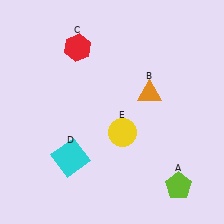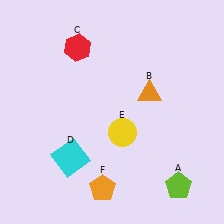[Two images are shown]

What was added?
An orange pentagon (F) was added in Image 2.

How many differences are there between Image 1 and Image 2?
There is 1 difference between the two images.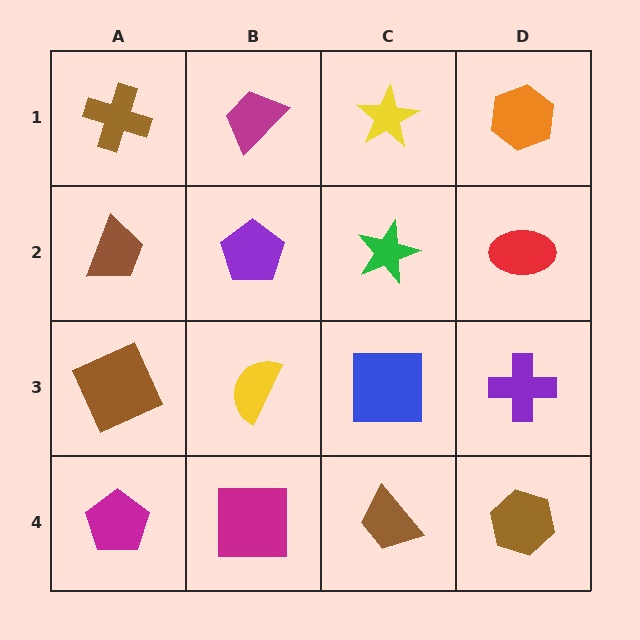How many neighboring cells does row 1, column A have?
2.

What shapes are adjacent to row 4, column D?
A purple cross (row 3, column D), a brown trapezoid (row 4, column C).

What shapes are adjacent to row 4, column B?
A yellow semicircle (row 3, column B), a magenta pentagon (row 4, column A), a brown trapezoid (row 4, column C).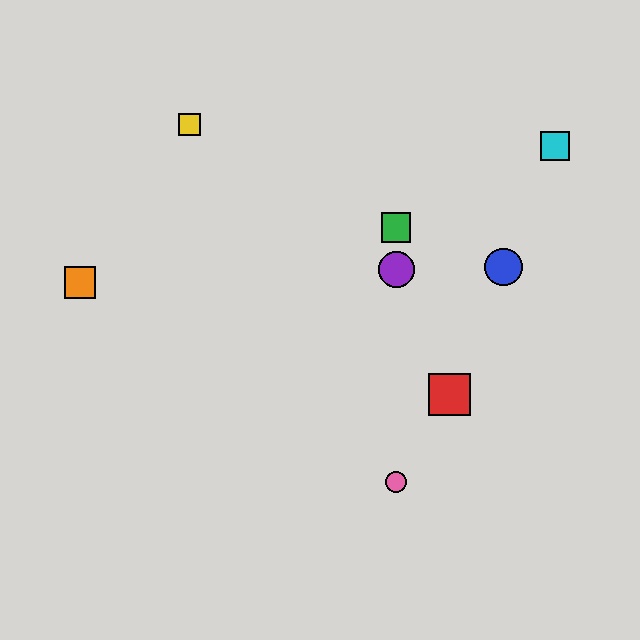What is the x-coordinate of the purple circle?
The purple circle is at x≈396.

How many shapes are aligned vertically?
3 shapes (the green square, the purple circle, the pink circle) are aligned vertically.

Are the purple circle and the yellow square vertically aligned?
No, the purple circle is at x≈396 and the yellow square is at x≈189.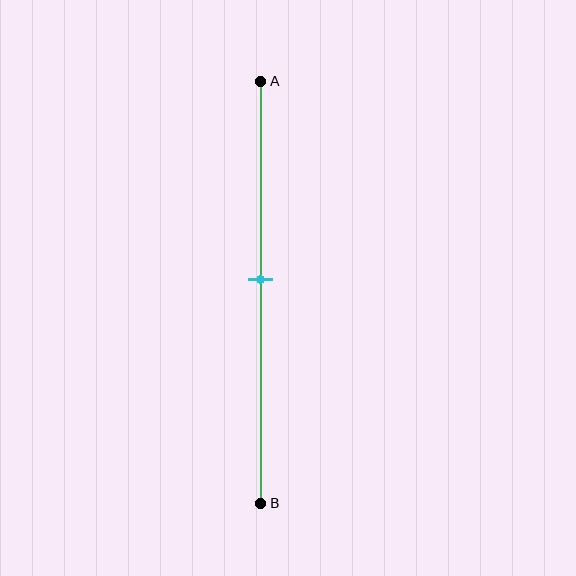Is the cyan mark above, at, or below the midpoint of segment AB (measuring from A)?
The cyan mark is above the midpoint of segment AB.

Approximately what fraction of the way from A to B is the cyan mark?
The cyan mark is approximately 45% of the way from A to B.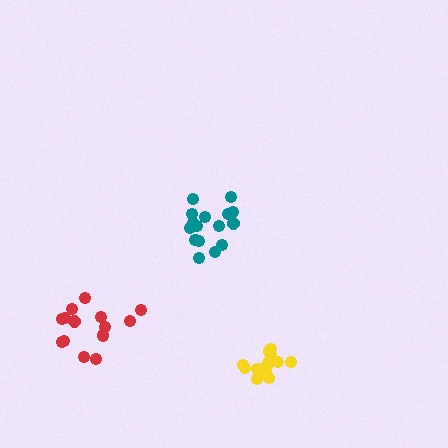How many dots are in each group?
Group 1: 16 dots, Group 2: 15 dots, Group 3: 14 dots (45 total).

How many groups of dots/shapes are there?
There are 3 groups.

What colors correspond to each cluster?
The clusters are colored: teal, yellow, red.